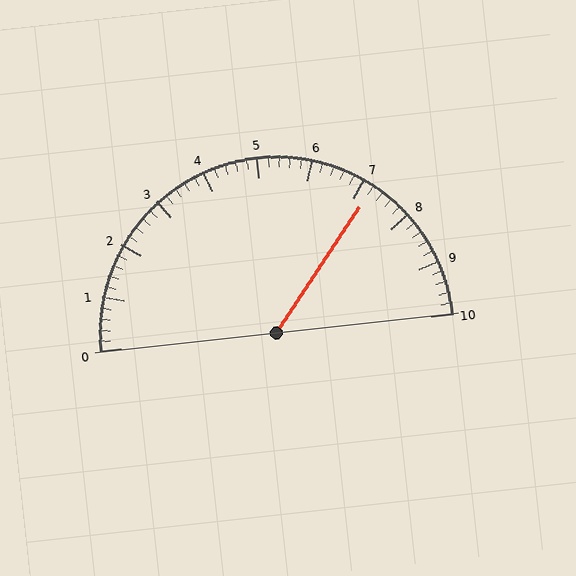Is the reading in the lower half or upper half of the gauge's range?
The reading is in the upper half of the range (0 to 10).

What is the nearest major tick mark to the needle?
The nearest major tick mark is 7.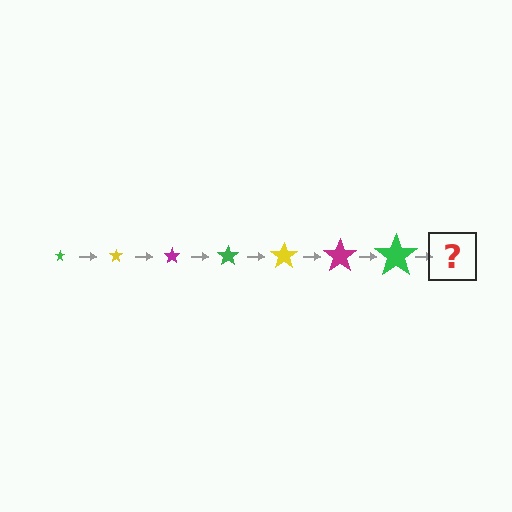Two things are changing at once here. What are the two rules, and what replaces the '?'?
The two rules are that the star grows larger each step and the color cycles through green, yellow, and magenta. The '?' should be a yellow star, larger than the previous one.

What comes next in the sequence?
The next element should be a yellow star, larger than the previous one.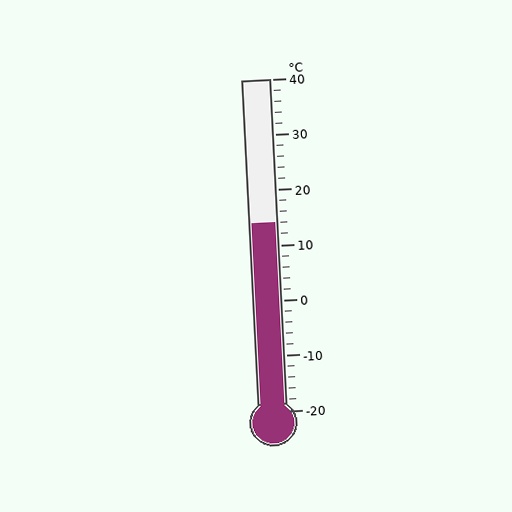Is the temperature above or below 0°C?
The temperature is above 0°C.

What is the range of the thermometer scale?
The thermometer scale ranges from -20°C to 40°C.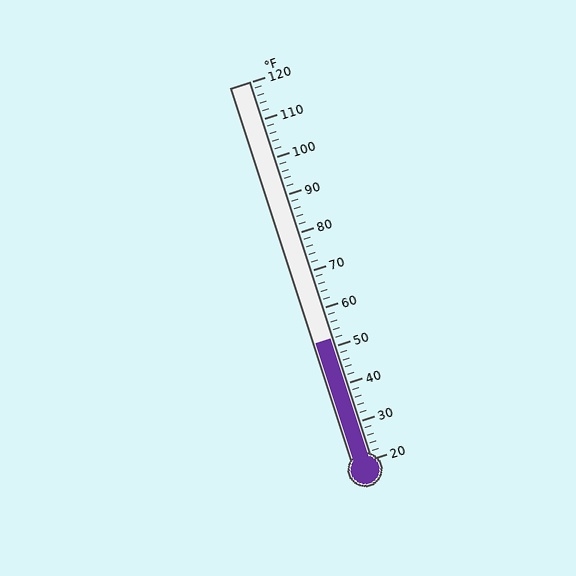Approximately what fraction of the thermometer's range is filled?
The thermometer is filled to approximately 30% of its range.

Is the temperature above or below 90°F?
The temperature is below 90°F.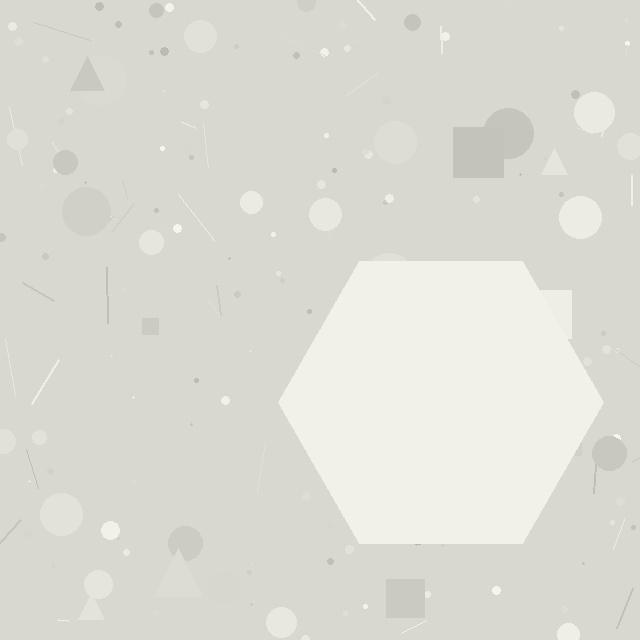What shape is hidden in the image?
A hexagon is hidden in the image.